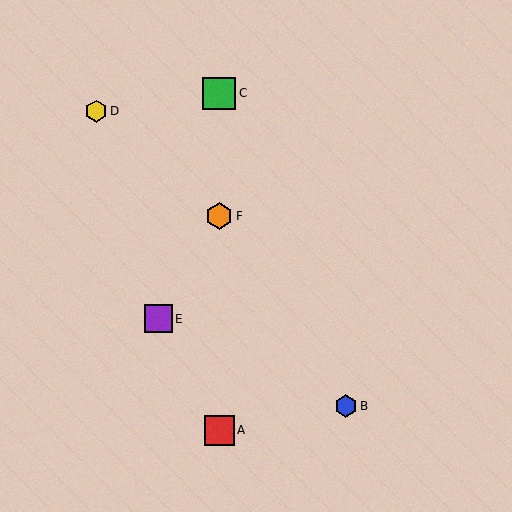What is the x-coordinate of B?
Object B is at x≈346.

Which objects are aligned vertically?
Objects A, C, F are aligned vertically.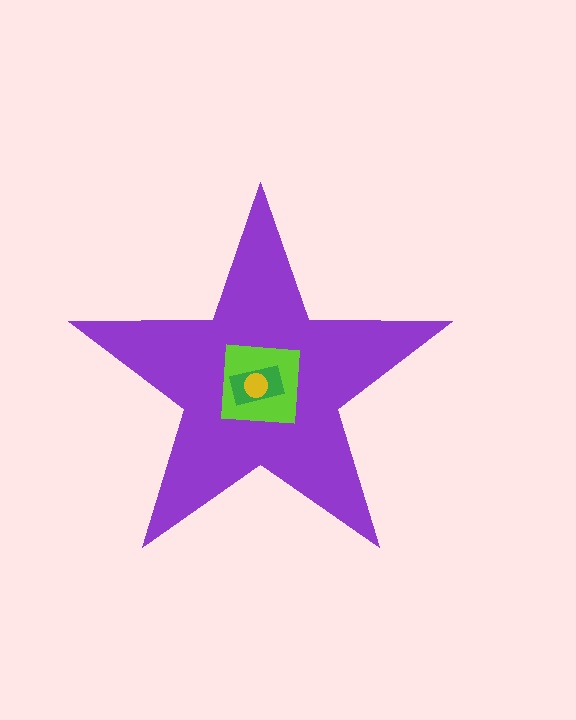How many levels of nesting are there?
4.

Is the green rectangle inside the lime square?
Yes.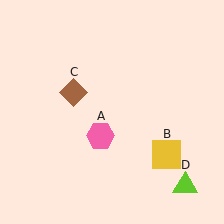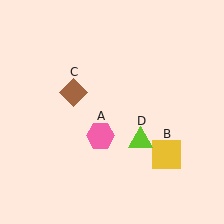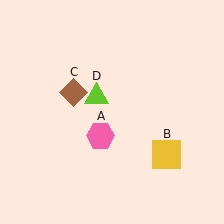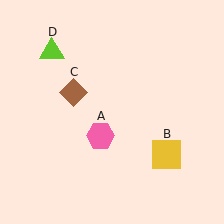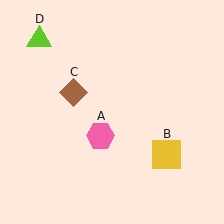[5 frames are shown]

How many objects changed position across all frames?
1 object changed position: lime triangle (object D).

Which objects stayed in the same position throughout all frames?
Pink hexagon (object A) and yellow square (object B) and brown diamond (object C) remained stationary.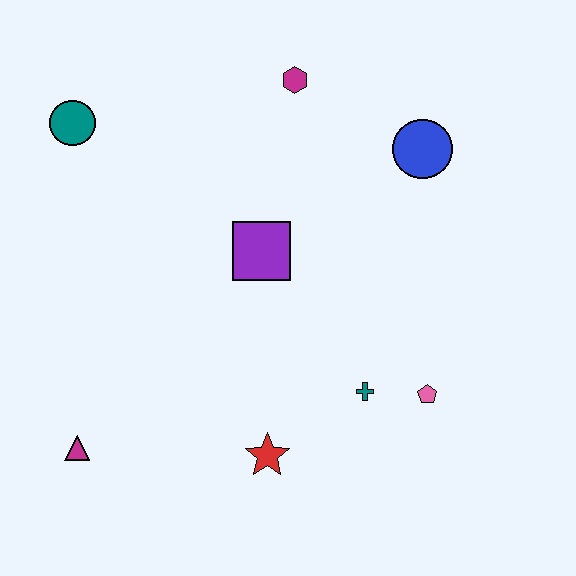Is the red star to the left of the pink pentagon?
Yes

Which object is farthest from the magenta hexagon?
The magenta triangle is farthest from the magenta hexagon.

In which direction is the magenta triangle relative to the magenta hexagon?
The magenta triangle is below the magenta hexagon.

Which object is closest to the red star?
The teal cross is closest to the red star.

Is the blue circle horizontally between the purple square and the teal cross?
No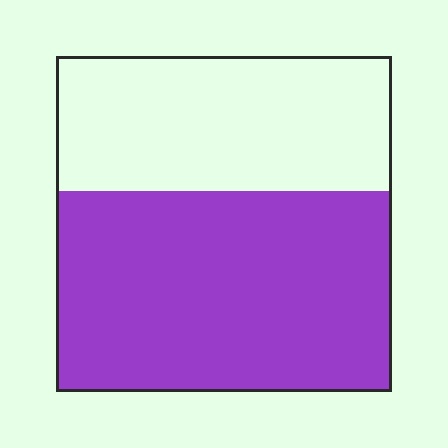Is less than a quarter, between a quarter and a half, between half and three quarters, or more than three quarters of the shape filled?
Between half and three quarters.